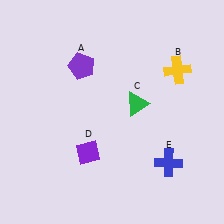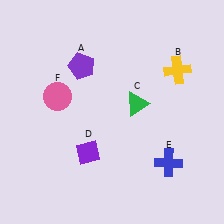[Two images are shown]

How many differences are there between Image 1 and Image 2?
There is 1 difference between the two images.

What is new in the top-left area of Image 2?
A pink circle (F) was added in the top-left area of Image 2.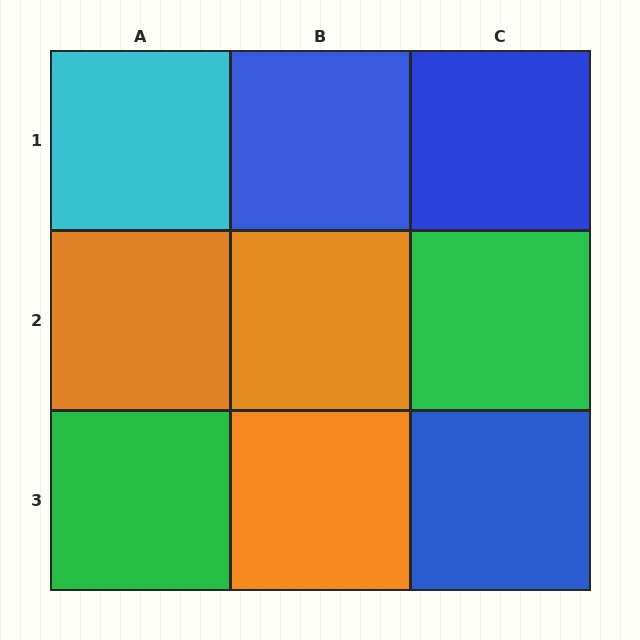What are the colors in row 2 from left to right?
Orange, orange, green.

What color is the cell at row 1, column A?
Cyan.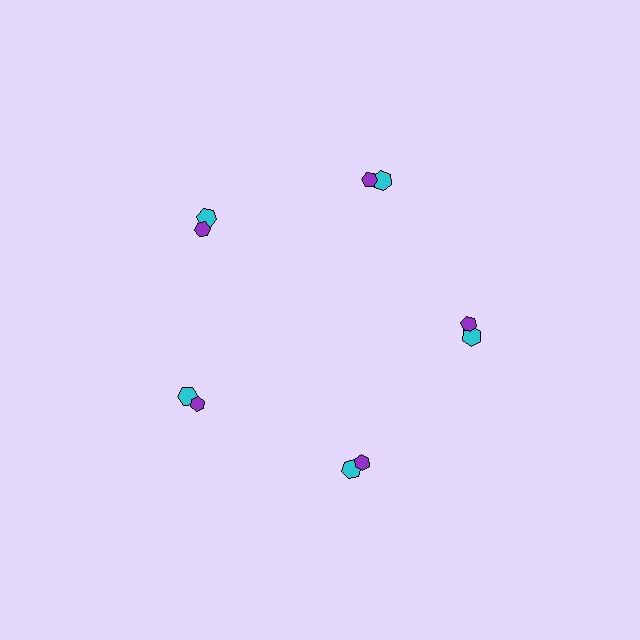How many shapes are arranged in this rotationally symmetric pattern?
There are 10 shapes, arranged in 5 groups of 2.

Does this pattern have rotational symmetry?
Yes, this pattern has 5-fold rotational symmetry. It looks the same after rotating 72 degrees around the center.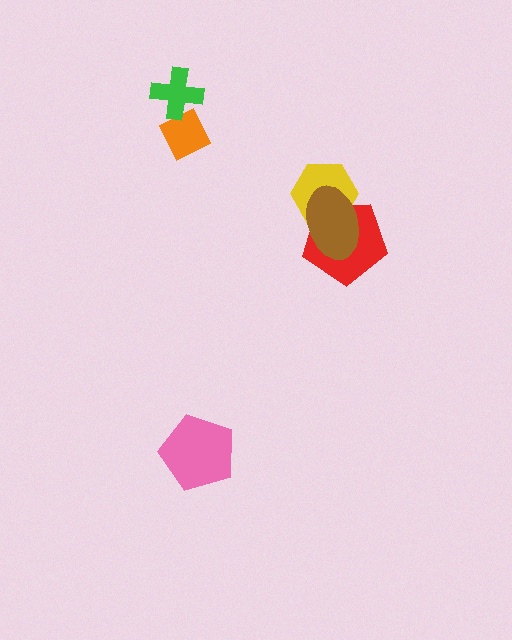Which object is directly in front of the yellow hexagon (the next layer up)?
The red pentagon is directly in front of the yellow hexagon.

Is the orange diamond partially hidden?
Yes, it is partially covered by another shape.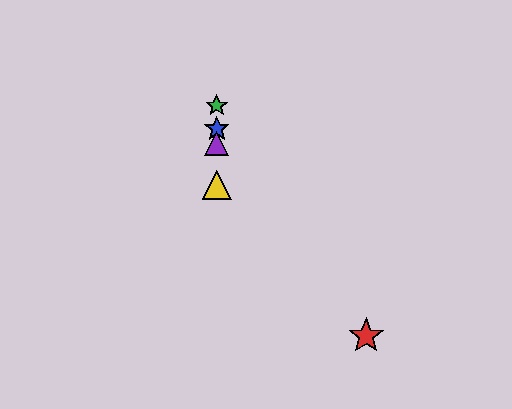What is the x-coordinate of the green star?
The green star is at x≈217.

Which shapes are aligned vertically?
The blue star, the green star, the yellow triangle, the purple triangle are aligned vertically.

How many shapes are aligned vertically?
4 shapes (the blue star, the green star, the yellow triangle, the purple triangle) are aligned vertically.